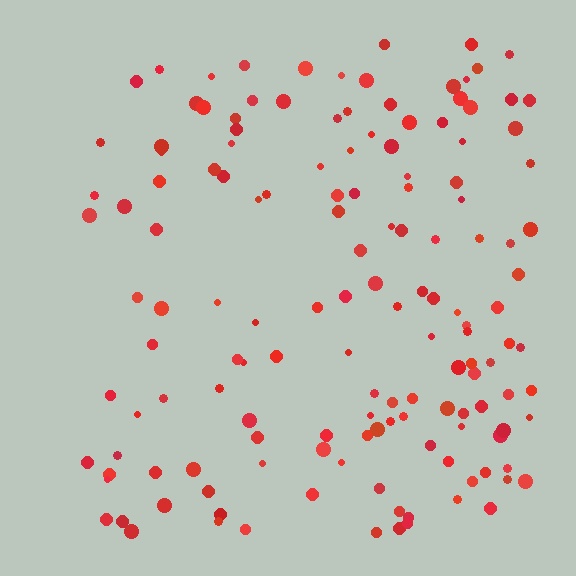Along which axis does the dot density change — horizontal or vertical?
Horizontal.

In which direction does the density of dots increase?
From left to right, with the right side densest.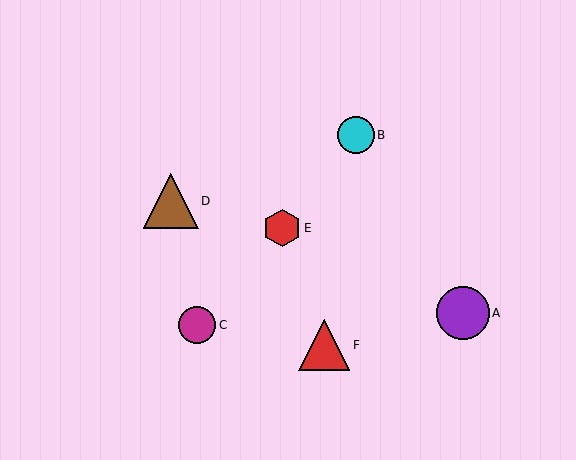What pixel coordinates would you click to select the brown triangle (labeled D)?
Click at (171, 201) to select the brown triangle D.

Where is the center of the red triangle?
The center of the red triangle is at (324, 345).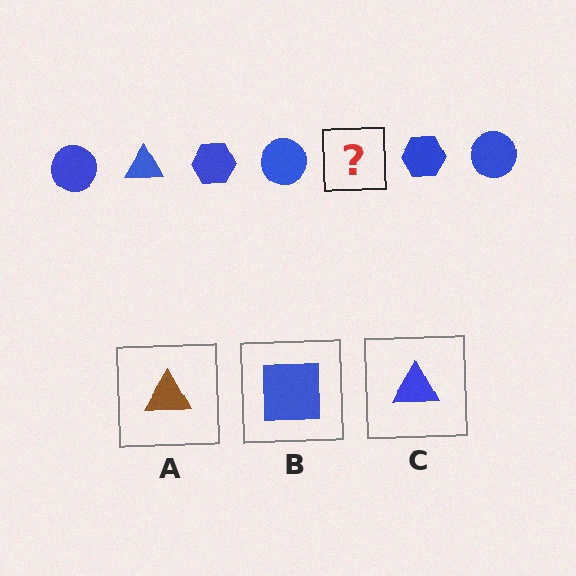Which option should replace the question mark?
Option C.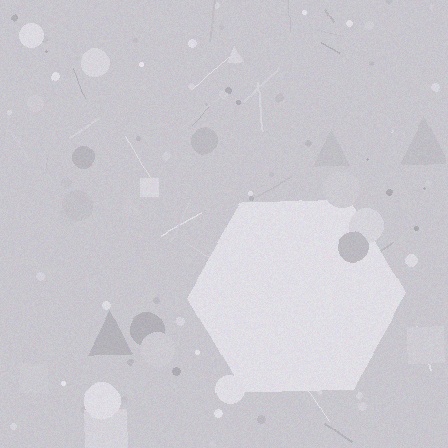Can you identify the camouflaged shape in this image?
The camouflaged shape is a hexagon.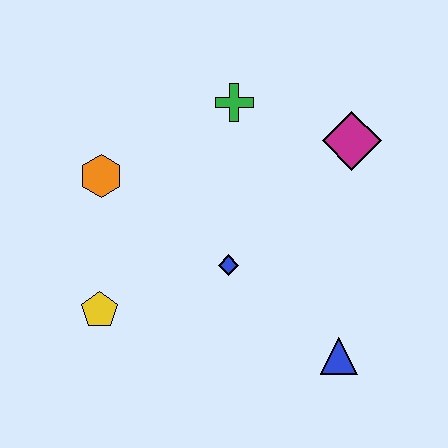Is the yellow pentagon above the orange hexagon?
No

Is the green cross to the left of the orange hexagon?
No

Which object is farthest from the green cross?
The blue triangle is farthest from the green cross.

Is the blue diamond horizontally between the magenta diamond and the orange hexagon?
Yes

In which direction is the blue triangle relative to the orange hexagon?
The blue triangle is to the right of the orange hexagon.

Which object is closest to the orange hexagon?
The yellow pentagon is closest to the orange hexagon.